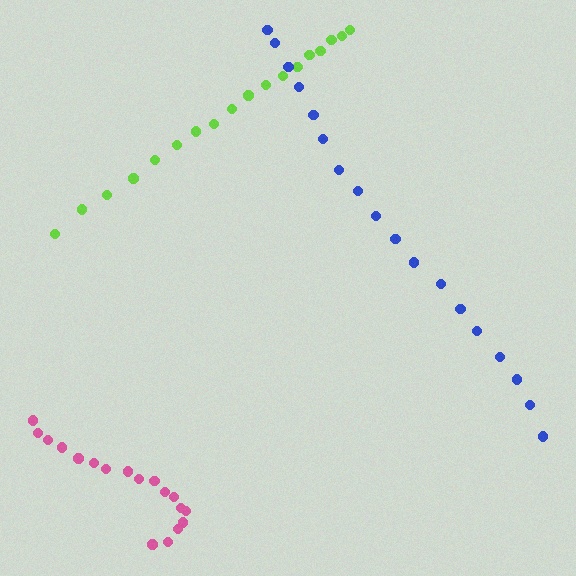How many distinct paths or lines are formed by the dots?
There are 3 distinct paths.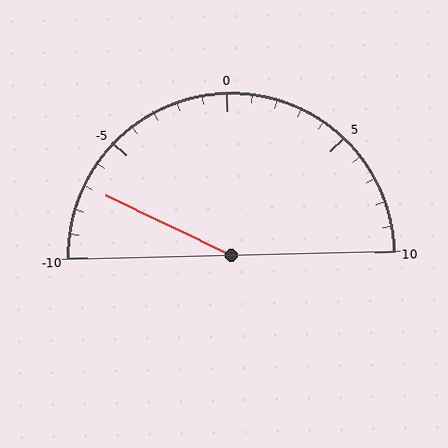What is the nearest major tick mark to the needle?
The nearest major tick mark is -5.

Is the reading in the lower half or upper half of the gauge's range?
The reading is in the lower half of the range (-10 to 10).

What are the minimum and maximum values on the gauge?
The gauge ranges from -10 to 10.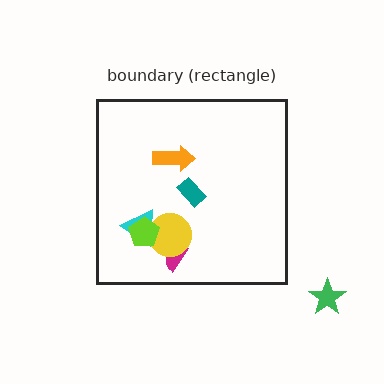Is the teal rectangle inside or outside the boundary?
Inside.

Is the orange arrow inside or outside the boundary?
Inside.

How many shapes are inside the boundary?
6 inside, 1 outside.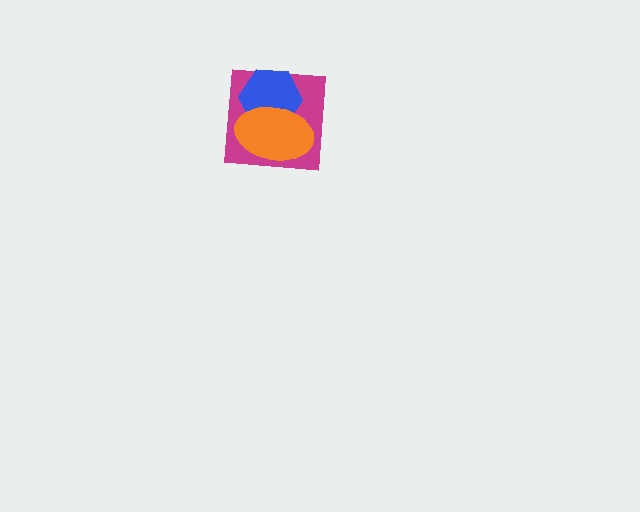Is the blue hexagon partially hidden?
Yes, it is partially covered by another shape.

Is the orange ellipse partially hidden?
No, no other shape covers it.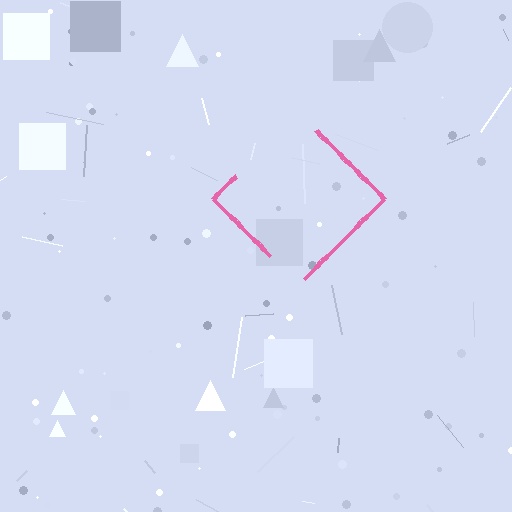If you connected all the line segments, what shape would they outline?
They would outline a diamond.